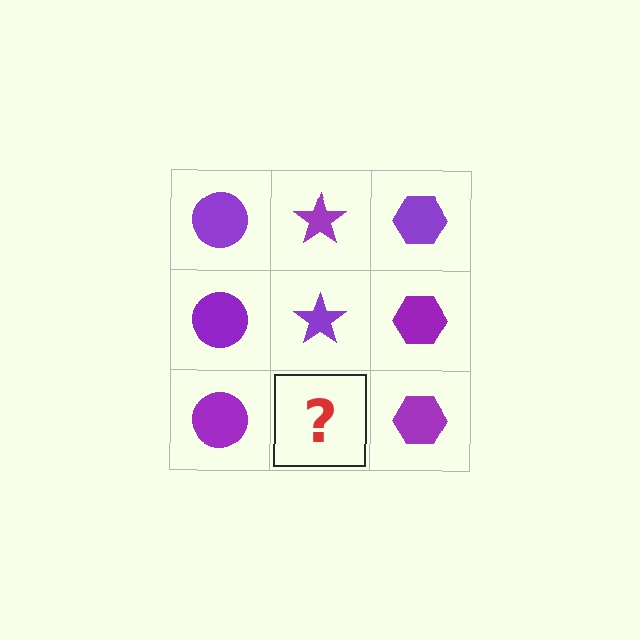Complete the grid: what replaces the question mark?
The question mark should be replaced with a purple star.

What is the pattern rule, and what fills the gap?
The rule is that each column has a consistent shape. The gap should be filled with a purple star.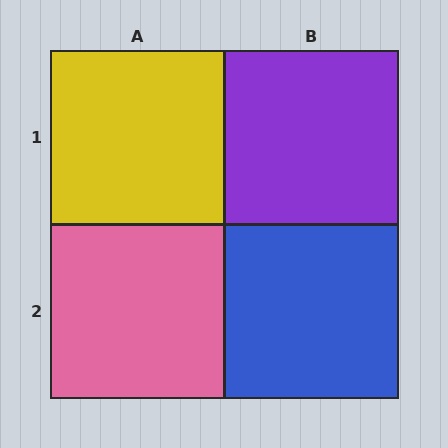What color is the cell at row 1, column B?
Purple.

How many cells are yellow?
1 cell is yellow.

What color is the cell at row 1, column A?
Yellow.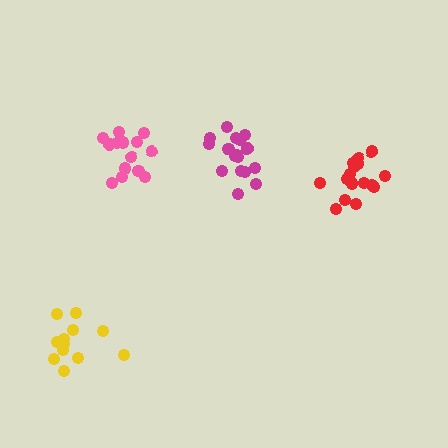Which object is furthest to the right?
The red cluster is rightmost.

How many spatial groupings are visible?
There are 4 spatial groupings.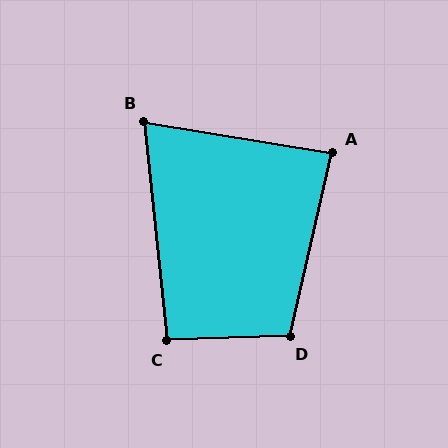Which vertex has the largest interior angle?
D, at approximately 105 degrees.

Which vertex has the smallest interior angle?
B, at approximately 75 degrees.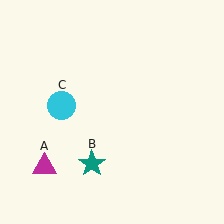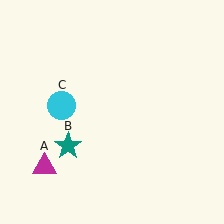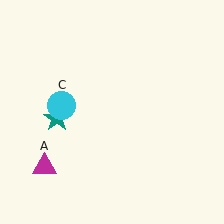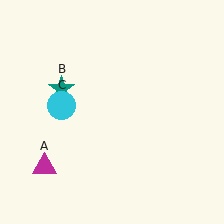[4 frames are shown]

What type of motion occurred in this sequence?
The teal star (object B) rotated clockwise around the center of the scene.